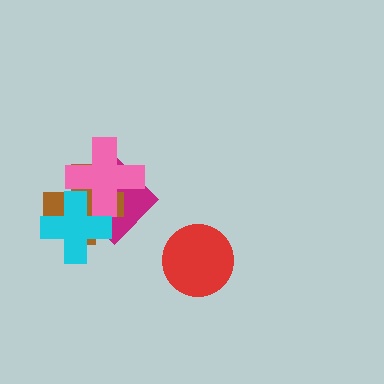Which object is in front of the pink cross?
The cyan cross is in front of the pink cross.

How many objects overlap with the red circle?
0 objects overlap with the red circle.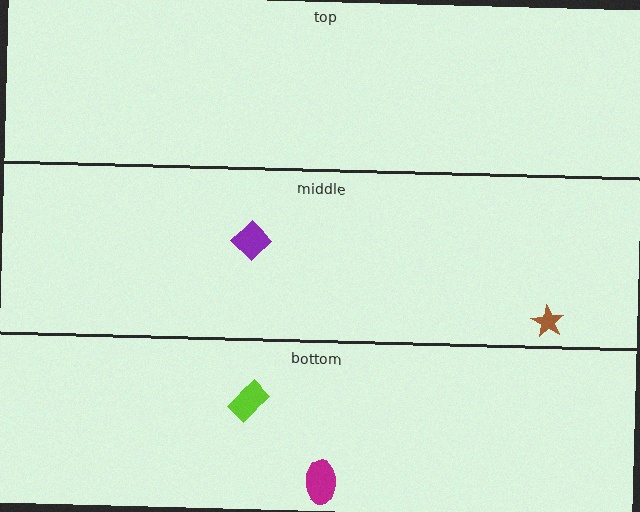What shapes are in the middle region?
The brown star, the purple diamond.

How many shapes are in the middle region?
2.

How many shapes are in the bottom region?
2.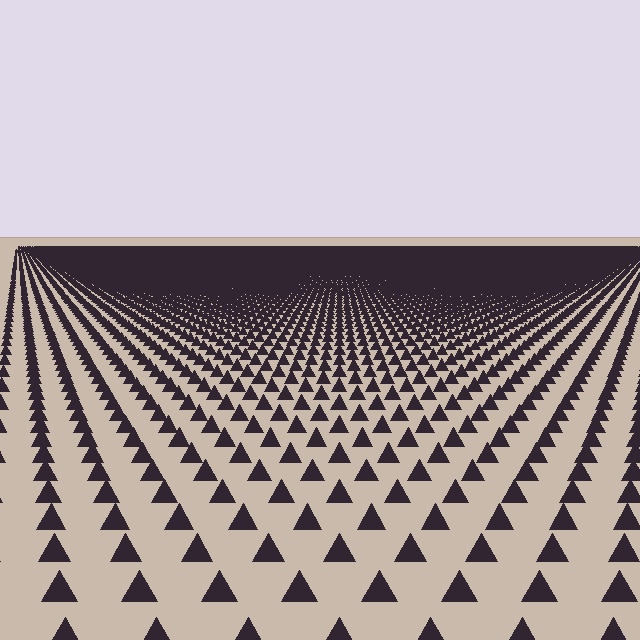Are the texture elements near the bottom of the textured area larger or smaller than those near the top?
Larger. Near the bottom, elements are closer to the viewer and appear at a bigger on-screen size.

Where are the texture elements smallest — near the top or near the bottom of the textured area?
Near the top.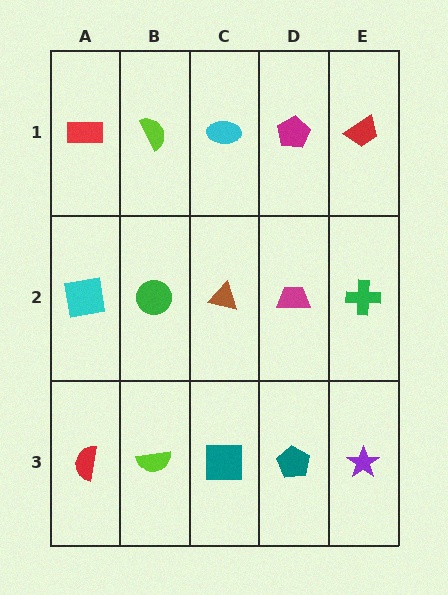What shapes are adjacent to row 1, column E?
A green cross (row 2, column E), a magenta pentagon (row 1, column D).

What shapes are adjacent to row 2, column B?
A lime semicircle (row 1, column B), a lime semicircle (row 3, column B), a cyan square (row 2, column A), a brown triangle (row 2, column C).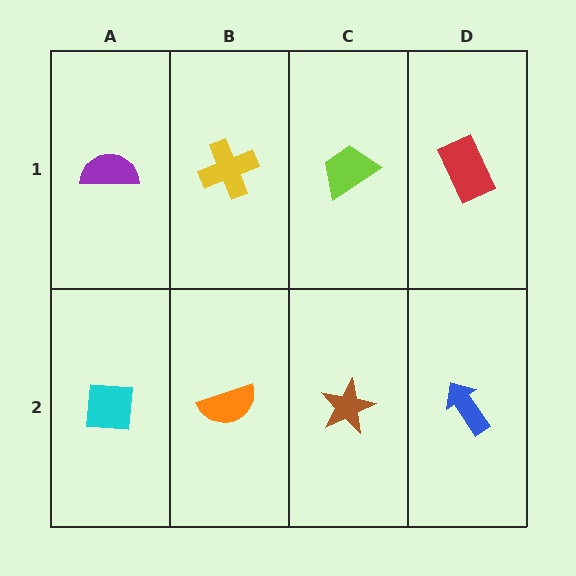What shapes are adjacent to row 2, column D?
A red rectangle (row 1, column D), a brown star (row 2, column C).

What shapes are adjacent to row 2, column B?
A yellow cross (row 1, column B), a cyan square (row 2, column A), a brown star (row 2, column C).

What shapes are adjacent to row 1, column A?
A cyan square (row 2, column A), a yellow cross (row 1, column B).